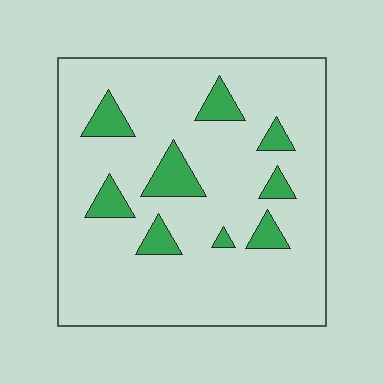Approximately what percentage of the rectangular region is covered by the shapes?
Approximately 15%.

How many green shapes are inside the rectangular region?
9.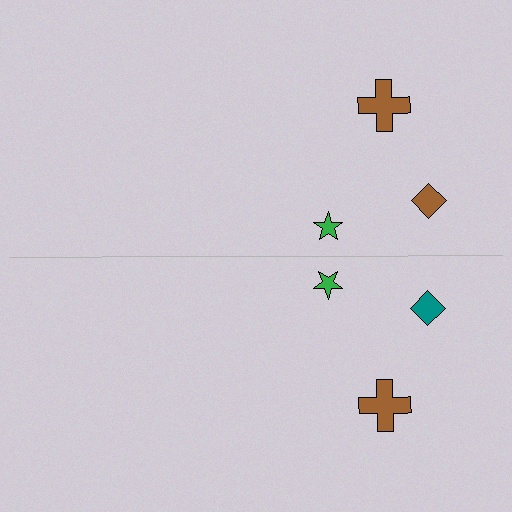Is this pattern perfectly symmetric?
No, the pattern is not perfectly symmetric. The teal diamond on the bottom side breaks the symmetry — its mirror counterpart is brown.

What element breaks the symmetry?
The teal diamond on the bottom side breaks the symmetry — its mirror counterpart is brown.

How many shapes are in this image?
There are 6 shapes in this image.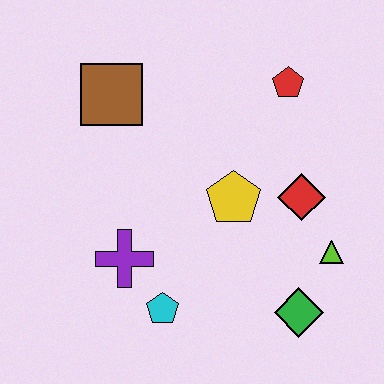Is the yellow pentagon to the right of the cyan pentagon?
Yes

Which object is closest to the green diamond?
The lime triangle is closest to the green diamond.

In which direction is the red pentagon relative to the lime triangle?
The red pentagon is above the lime triangle.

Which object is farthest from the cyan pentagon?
The red pentagon is farthest from the cyan pentagon.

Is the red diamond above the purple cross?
Yes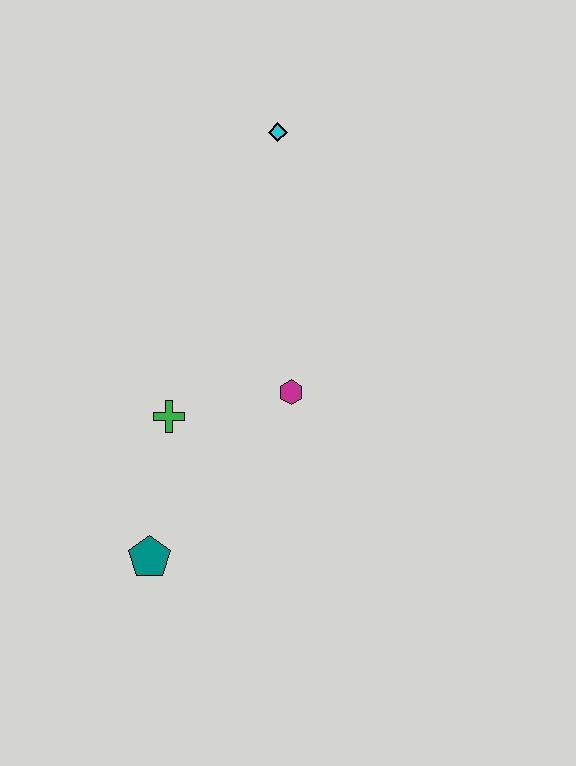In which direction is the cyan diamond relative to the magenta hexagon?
The cyan diamond is above the magenta hexagon.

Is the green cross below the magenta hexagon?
Yes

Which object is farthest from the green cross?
The cyan diamond is farthest from the green cross.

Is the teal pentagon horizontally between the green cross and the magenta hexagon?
No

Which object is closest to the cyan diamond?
The magenta hexagon is closest to the cyan diamond.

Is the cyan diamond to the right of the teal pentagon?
Yes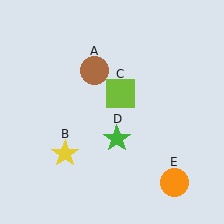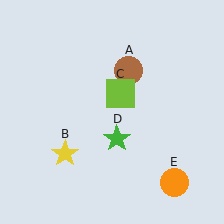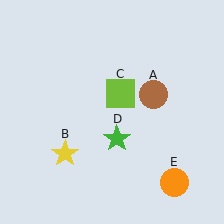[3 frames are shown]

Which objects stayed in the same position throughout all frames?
Yellow star (object B) and lime square (object C) and green star (object D) and orange circle (object E) remained stationary.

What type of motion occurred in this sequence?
The brown circle (object A) rotated clockwise around the center of the scene.